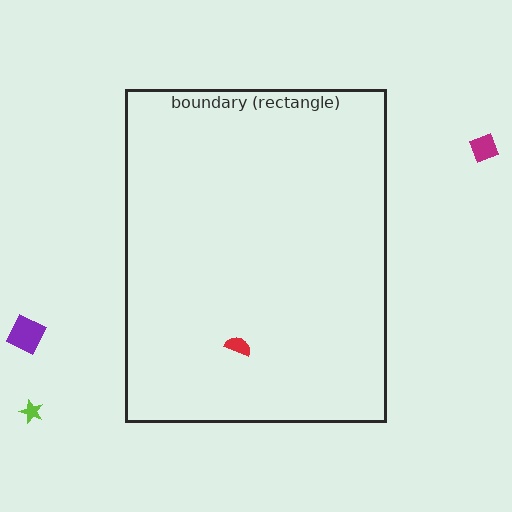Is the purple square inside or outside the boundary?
Outside.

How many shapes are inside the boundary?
1 inside, 3 outside.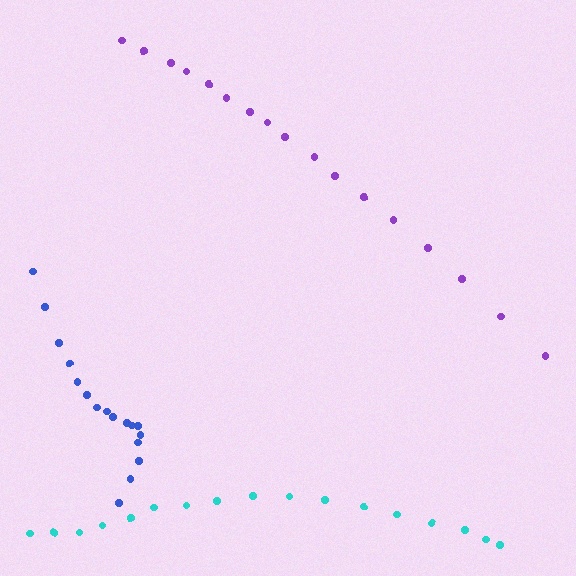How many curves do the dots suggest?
There are 3 distinct paths.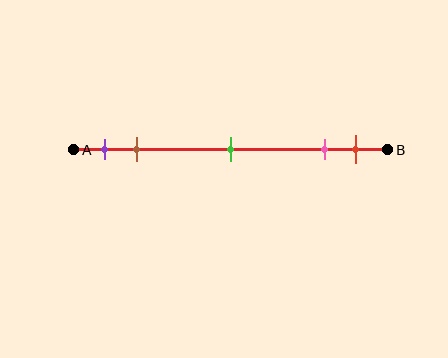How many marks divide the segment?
There are 5 marks dividing the segment.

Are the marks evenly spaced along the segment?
No, the marks are not evenly spaced.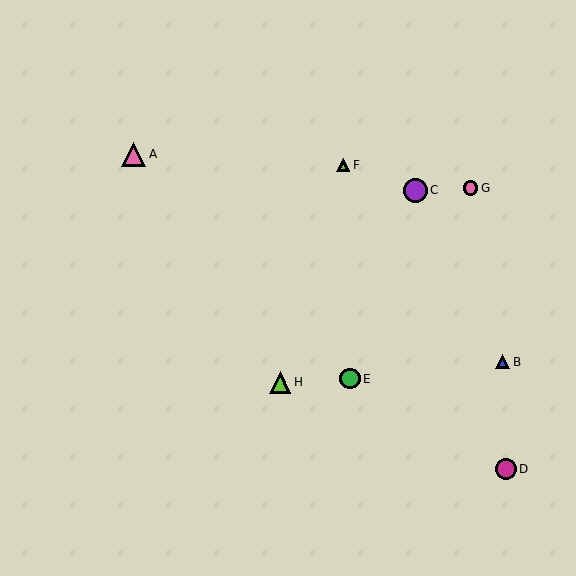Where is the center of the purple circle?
The center of the purple circle is at (415, 190).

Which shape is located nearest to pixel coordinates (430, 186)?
The purple circle (labeled C) at (415, 190) is nearest to that location.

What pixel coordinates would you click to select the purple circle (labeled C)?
Click at (415, 190) to select the purple circle C.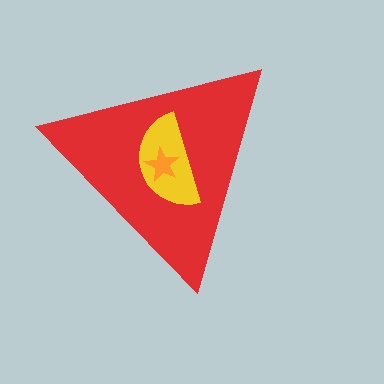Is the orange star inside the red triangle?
Yes.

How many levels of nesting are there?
3.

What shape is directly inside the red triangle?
The yellow semicircle.